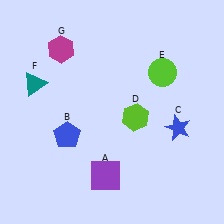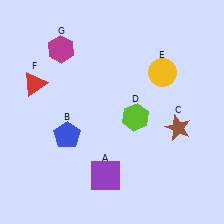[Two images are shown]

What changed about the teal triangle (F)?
In Image 1, F is teal. In Image 2, it changed to red.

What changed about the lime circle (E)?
In Image 1, E is lime. In Image 2, it changed to yellow.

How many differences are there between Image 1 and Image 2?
There are 3 differences between the two images.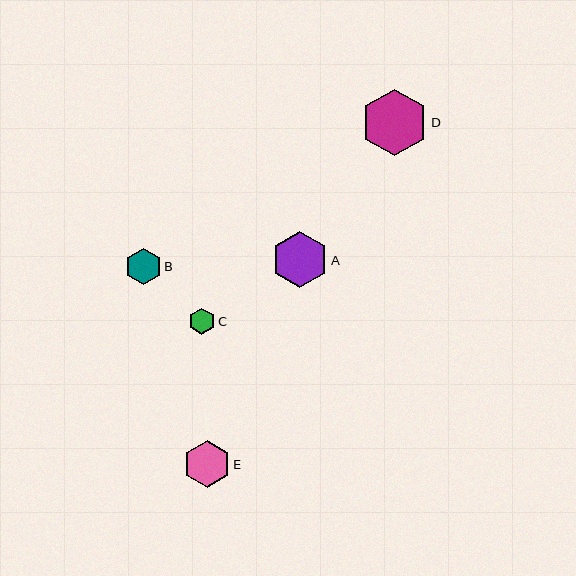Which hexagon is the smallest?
Hexagon C is the smallest with a size of approximately 26 pixels.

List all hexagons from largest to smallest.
From largest to smallest: D, A, E, B, C.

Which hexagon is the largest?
Hexagon D is the largest with a size of approximately 67 pixels.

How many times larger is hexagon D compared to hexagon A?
Hexagon D is approximately 1.2 times the size of hexagon A.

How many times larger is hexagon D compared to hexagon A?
Hexagon D is approximately 1.2 times the size of hexagon A.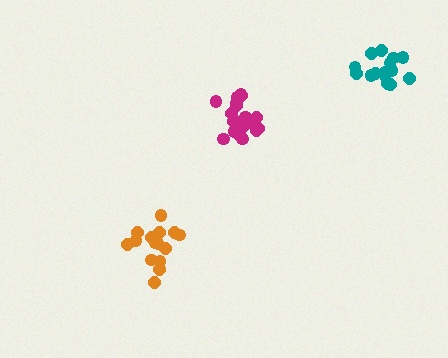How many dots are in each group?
Group 1: 15 dots, Group 2: 16 dots, Group 3: 20 dots (51 total).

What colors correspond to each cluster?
The clusters are colored: teal, orange, magenta.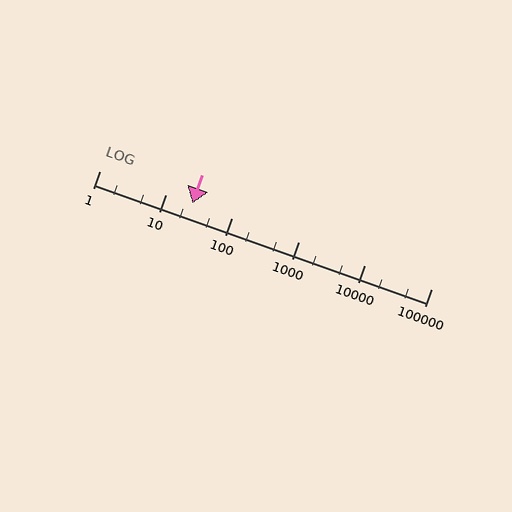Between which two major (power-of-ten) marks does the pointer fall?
The pointer is between 10 and 100.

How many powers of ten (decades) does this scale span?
The scale spans 5 decades, from 1 to 100000.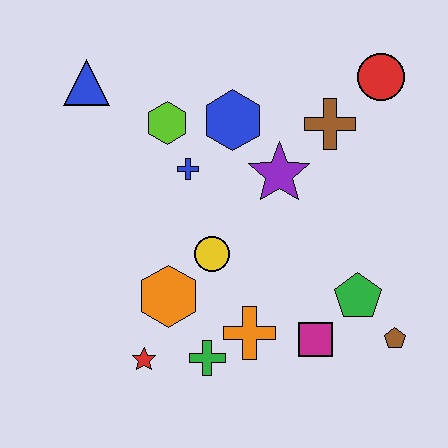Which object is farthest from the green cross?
The red circle is farthest from the green cross.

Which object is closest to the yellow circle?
The orange hexagon is closest to the yellow circle.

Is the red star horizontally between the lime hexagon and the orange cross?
No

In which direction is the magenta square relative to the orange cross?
The magenta square is to the right of the orange cross.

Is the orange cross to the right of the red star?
Yes